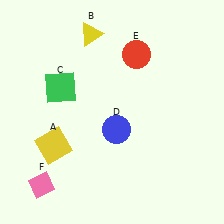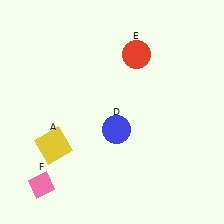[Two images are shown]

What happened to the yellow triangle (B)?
The yellow triangle (B) was removed in Image 2. It was in the top-left area of Image 1.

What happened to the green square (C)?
The green square (C) was removed in Image 2. It was in the top-left area of Image 1.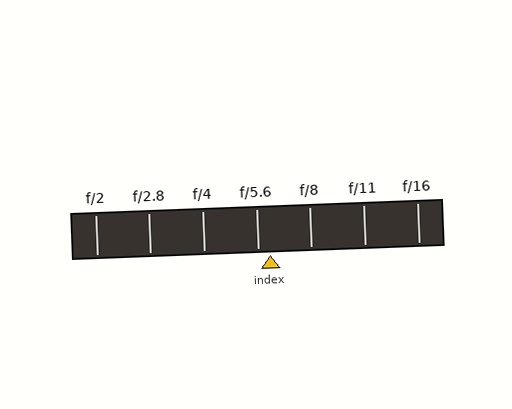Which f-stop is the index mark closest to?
The index mark is closest to f/5.6.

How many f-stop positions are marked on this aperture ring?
There are 7 f-stop positions marked.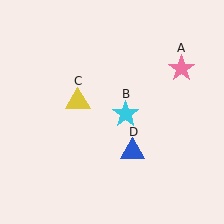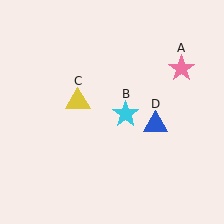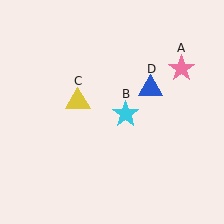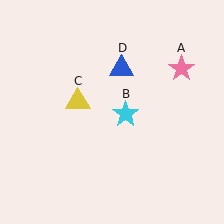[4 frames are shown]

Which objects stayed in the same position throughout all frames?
Pink star (object A) and cyan star (object B) and yellow triangle (object C) remained stationary.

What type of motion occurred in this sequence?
The blue triangle (object D) rotated counterclockwise around the center of the scene.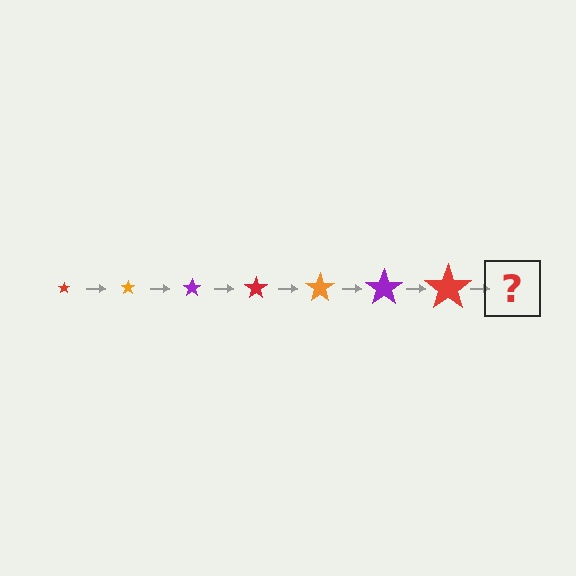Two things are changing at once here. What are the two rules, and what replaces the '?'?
The two rules are that the star grows larger each step and the color cycles through red, orange, and purple. The '?' should be an orange star, larger than the previous one.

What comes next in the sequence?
The next element should be an orange star, larger than the previous one.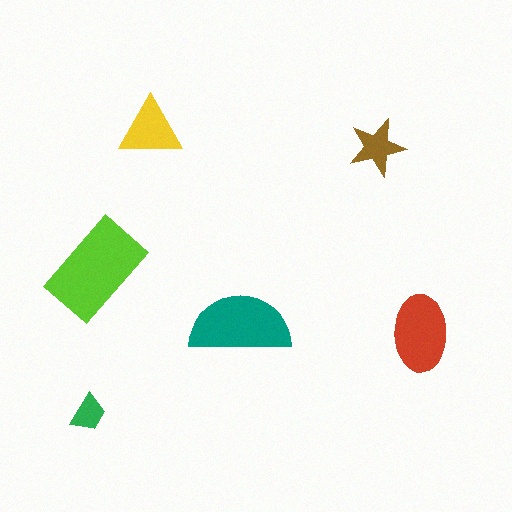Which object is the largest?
The lime rectangle.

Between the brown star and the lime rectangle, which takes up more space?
The lime rectangle.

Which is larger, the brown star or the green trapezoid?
The brown star.